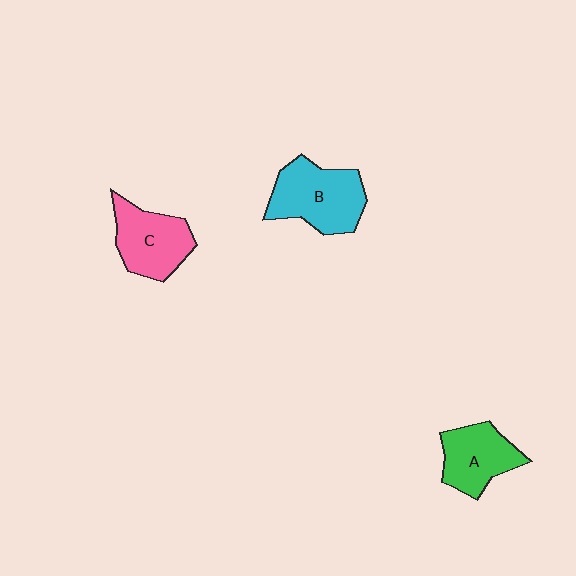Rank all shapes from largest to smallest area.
From largest to smallest: B (cyan), C (pink), A (green).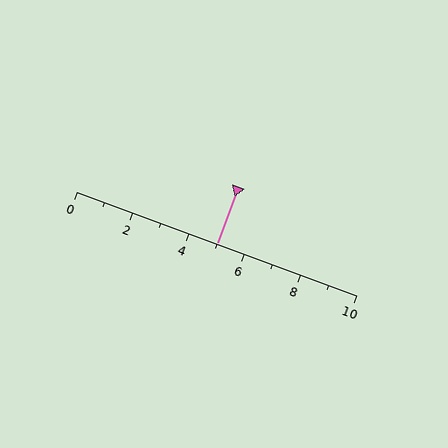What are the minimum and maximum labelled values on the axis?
The axis runs from 0 to 10.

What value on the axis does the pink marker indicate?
The marker indicates approximately 5.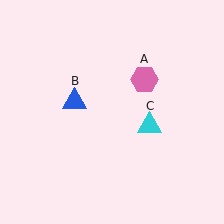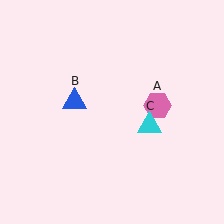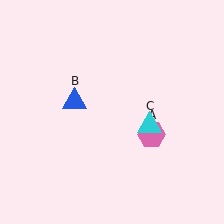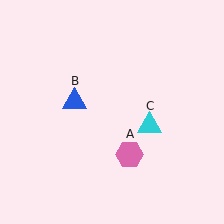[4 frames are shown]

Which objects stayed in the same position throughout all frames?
Blue triangle (object B) and cyan triangle (object C) remained stationary.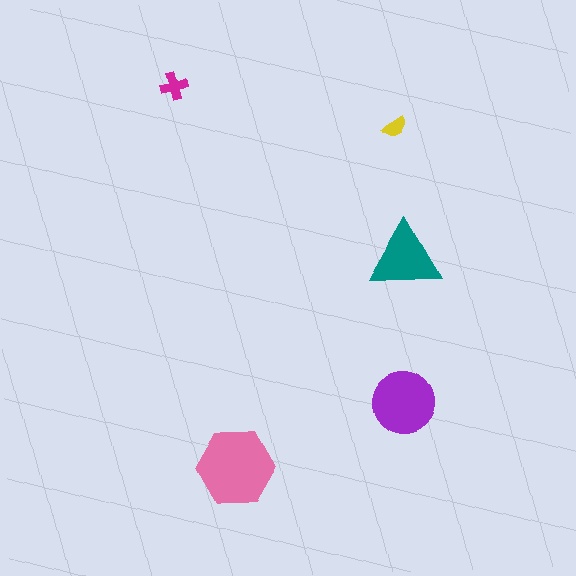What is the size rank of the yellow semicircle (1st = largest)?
5th.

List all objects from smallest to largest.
The yellow semicircle, the magenta cross, the teal triangle, the purple circle, the pink hexagon.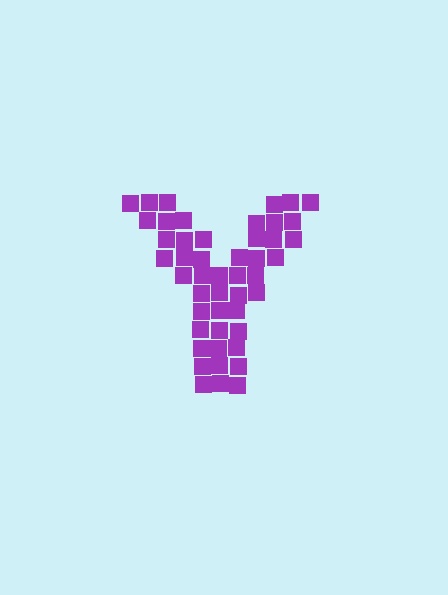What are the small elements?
The small elements are squares.